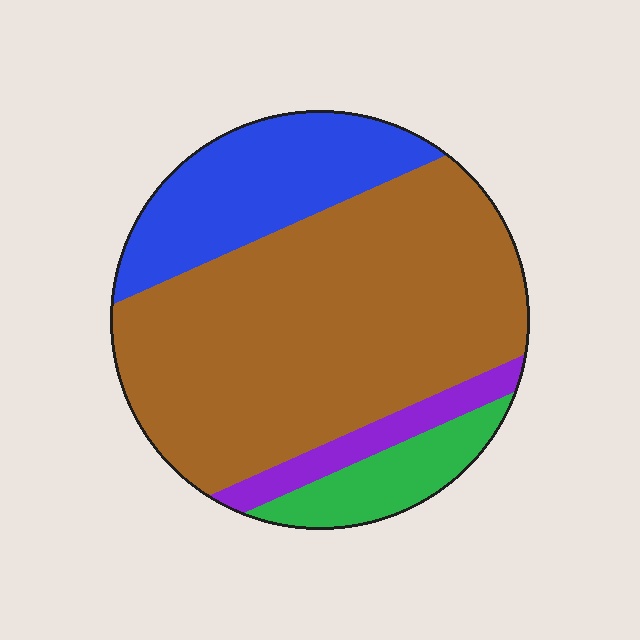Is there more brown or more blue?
Brown.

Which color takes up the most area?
Brown, at roughly 60%.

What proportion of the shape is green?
Green takes up about one tenth (1/10) of the shape.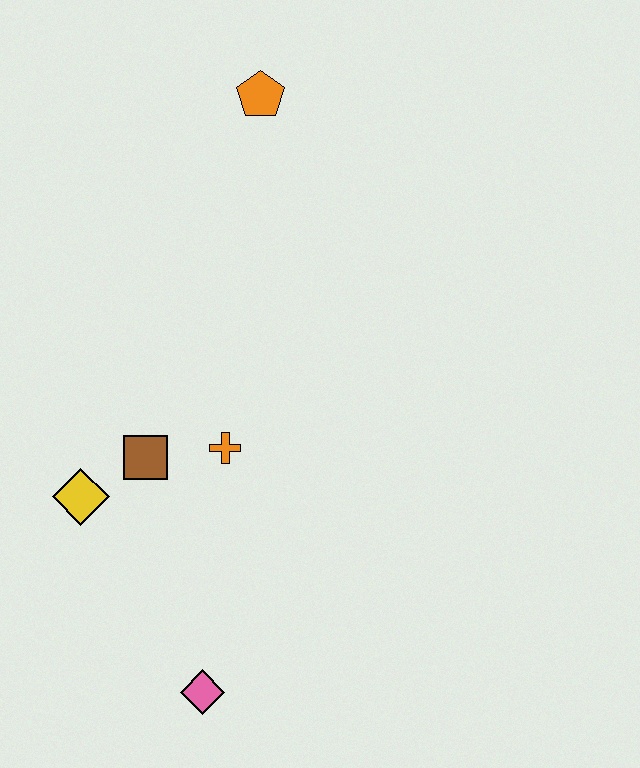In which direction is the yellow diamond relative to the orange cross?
The yellow diamond is to the left of the orange cross.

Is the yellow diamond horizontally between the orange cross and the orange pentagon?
No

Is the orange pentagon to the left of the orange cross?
No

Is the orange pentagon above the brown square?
Yes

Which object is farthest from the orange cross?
The orange pentagon is farthest from the orange cross.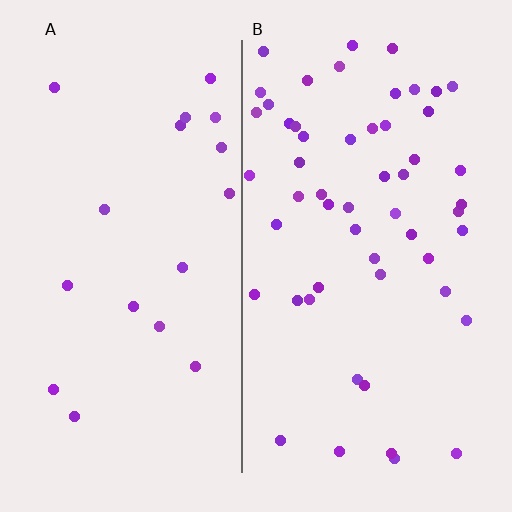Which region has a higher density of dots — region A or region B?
B (the right).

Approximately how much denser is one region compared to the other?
Approximately 3.0× — region B over region A.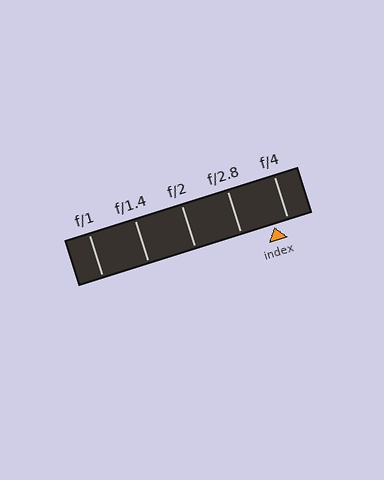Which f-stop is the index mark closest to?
The index mark is closest to f/4.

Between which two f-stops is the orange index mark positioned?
The index mark is between f/2.8 and f/4.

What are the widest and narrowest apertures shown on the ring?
The widest aperture shown is f/1 and the narrowest is f/4.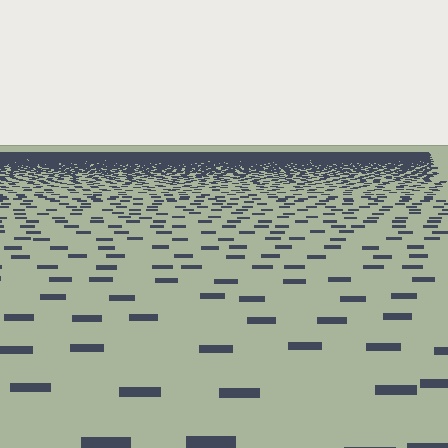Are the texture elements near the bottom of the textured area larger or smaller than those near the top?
Larger. Near the bottom, elements are closer to the viewer and appear at a bigger on-screen size.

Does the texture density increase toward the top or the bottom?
Density increases toward the top.